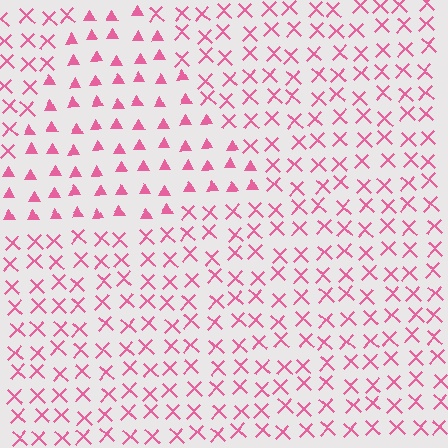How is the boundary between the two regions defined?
The boundary is defined by a change in element shape: triangles inside vs. X marks outside. All elements share the same color and spacing.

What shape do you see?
I see a triangle.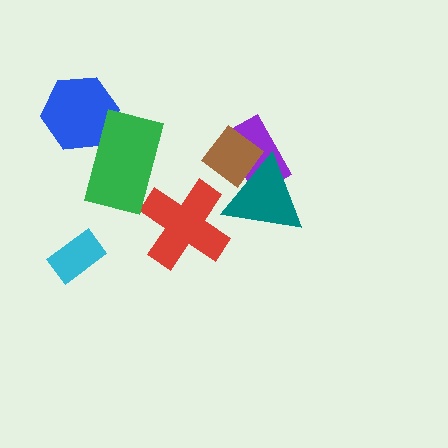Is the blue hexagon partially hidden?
Yes, it is partially covered by another shape.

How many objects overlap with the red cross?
0 objects overlap with the red cross.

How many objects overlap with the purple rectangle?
2 objects overlap with the purple rectangle.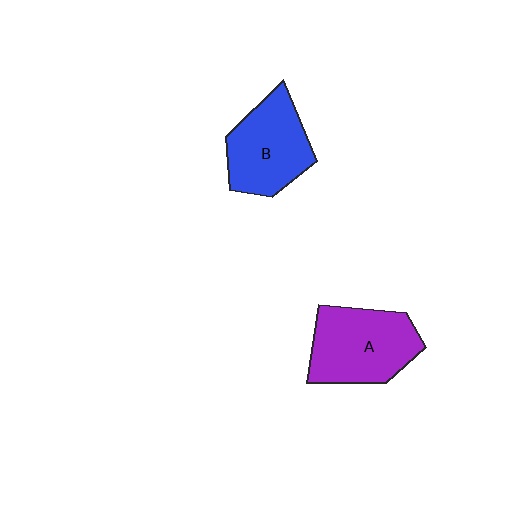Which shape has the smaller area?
Shape B (blue).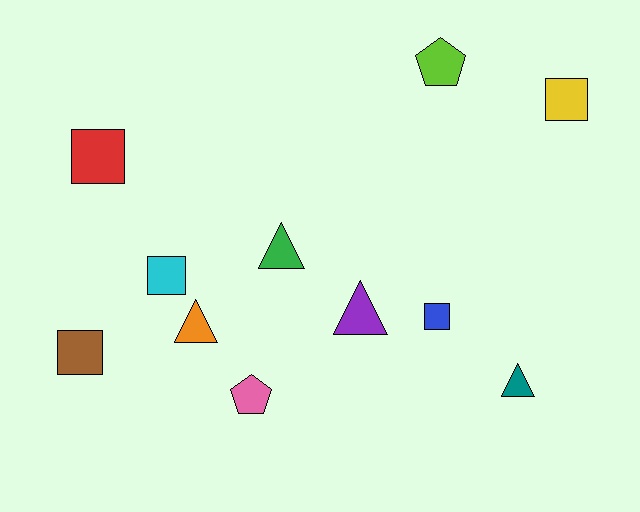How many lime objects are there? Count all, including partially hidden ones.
There is 1 lime object.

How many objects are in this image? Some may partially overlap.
There are 11 objects.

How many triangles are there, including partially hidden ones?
There are 4 triangles.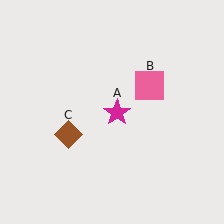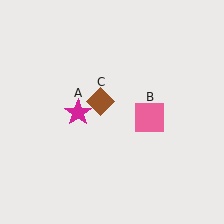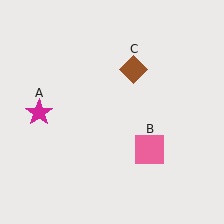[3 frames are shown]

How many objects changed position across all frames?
3 objects changed position: magenta star (object A), pink square (object B), brown diamond (object C).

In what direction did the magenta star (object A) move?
The magenta star (object A) moved left.